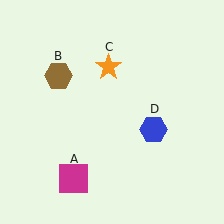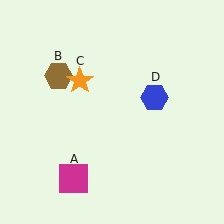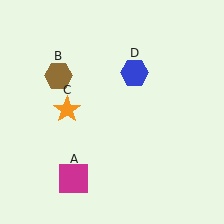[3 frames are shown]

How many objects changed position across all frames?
2 objects changed position: orange star (object C), blue hexagon (object D).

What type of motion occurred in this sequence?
The orange star (object C), blue hexagon (object D) rotated counterclockwise around the center of the scene.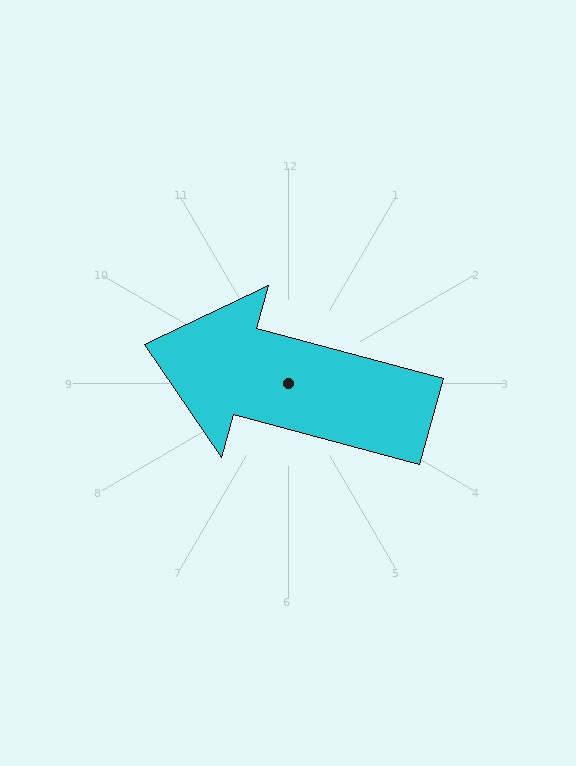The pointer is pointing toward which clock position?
Roughly 10 o'clock.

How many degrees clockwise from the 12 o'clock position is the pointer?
Approximately 285 degrees.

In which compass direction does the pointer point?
West.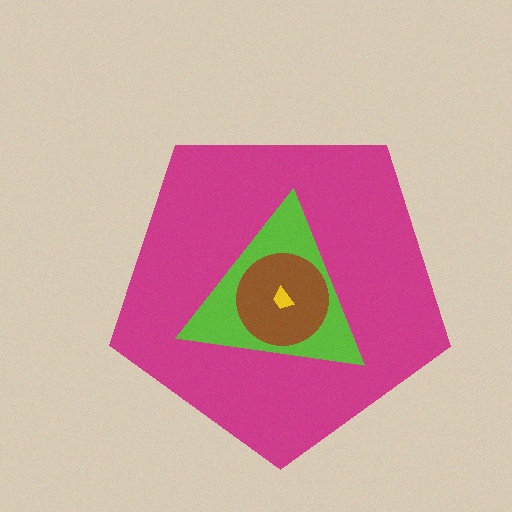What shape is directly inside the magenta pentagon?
The lime triangle.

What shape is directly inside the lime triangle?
The brown circle.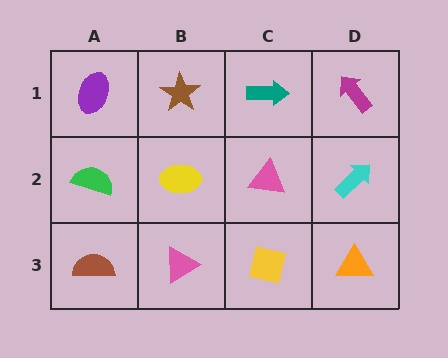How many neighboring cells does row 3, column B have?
3.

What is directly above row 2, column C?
A teal arrow.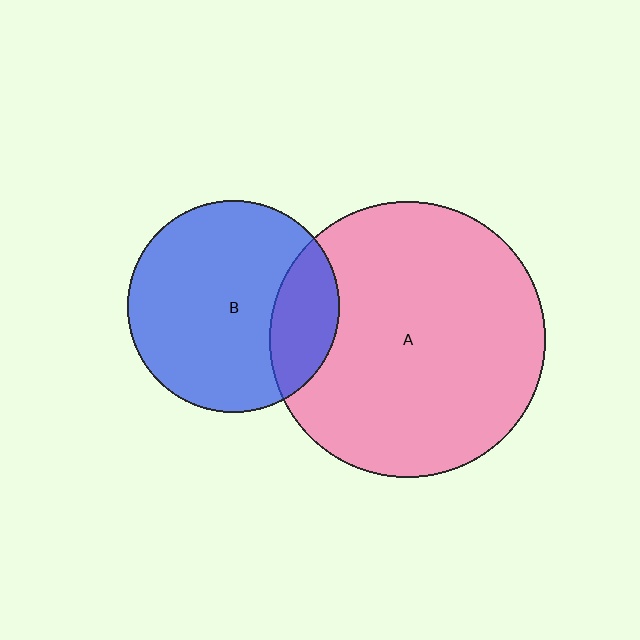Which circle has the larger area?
Circle A (pink).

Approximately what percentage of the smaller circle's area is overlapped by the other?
Approximately 20%.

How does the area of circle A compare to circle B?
Approximately 1.7 times.